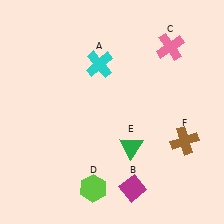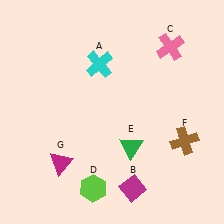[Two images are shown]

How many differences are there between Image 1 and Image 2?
There is 1 difference between the two images.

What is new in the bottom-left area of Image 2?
A magenta triangle (G) was added in the bottom-left area of Image 2.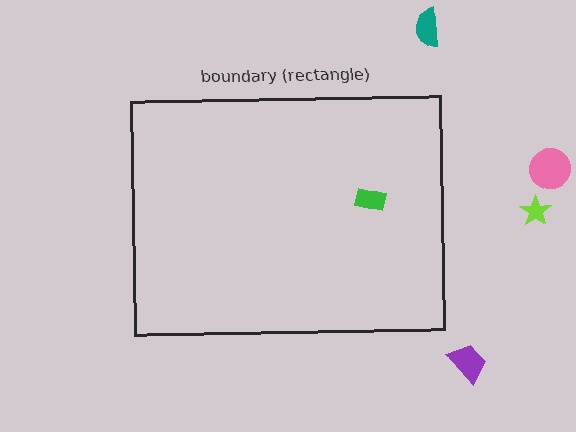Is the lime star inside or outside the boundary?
Outside.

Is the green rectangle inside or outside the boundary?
Inside.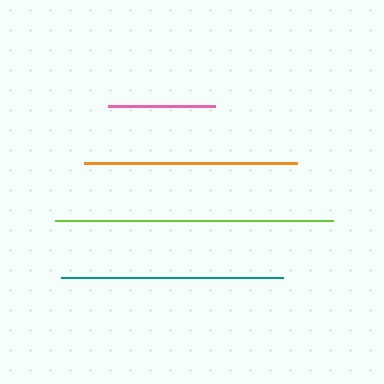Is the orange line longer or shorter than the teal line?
The teal line is longer than the orange line.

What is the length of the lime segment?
The lime segment is approximately 278 pixels long.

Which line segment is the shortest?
The pink line is the shortest at approximately 107 pixels.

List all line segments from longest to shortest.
From longest to shortest: lime, teal, orange, pink.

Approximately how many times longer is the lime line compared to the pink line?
The lime line is approximately 2.6 times the length of the pink line.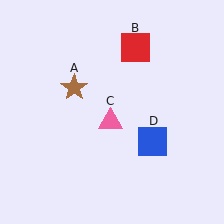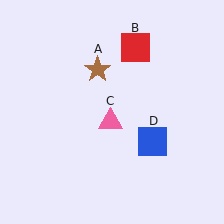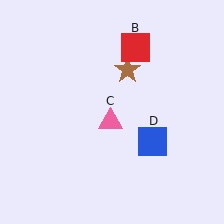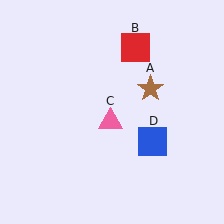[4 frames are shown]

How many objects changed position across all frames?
1 object changed position: brown star (object A).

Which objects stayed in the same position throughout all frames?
Red square (object B) and pink triangle (object C) and blue square (object D) remained stationary.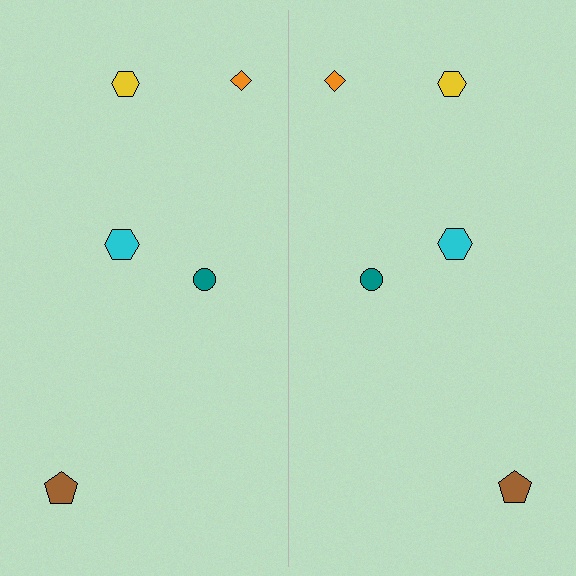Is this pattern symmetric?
Yes, this pattern has bilateral (reflection) symmetry.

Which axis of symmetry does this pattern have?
The pattern has a vertical axis of symmetry running through the center of the image.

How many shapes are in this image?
There are 10 shapes in this image.